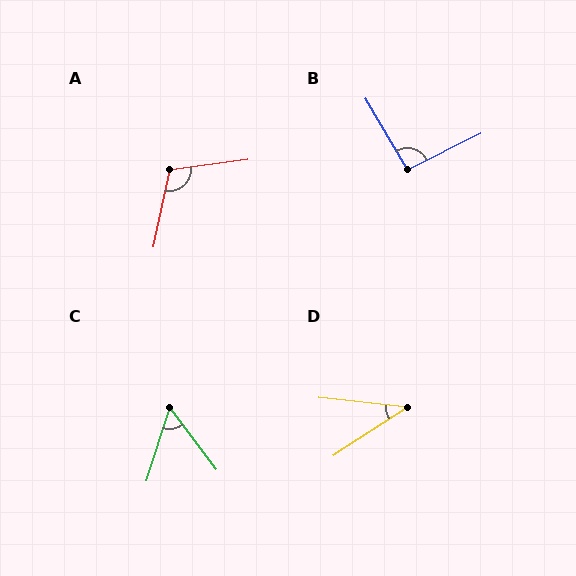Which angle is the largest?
A, at approximately 110 degrees.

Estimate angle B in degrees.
Approximately 94 degrees.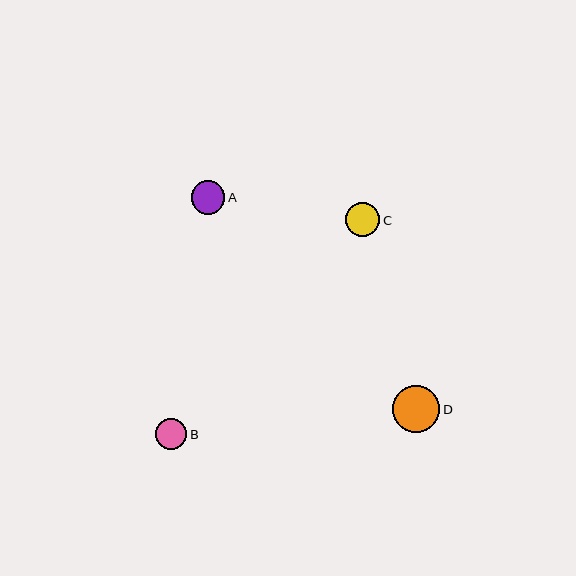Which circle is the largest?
Circle D is the largest with a size of approximately 47 pixels.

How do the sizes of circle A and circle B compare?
Circle A and circle B are approximately the same size.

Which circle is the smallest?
Circle B is the smallest with a size of approximately 31 pixels.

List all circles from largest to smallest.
From largest to smallest: D, C, A, B.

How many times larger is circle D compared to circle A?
Circle D is approximately 1.4 times the size of circle A.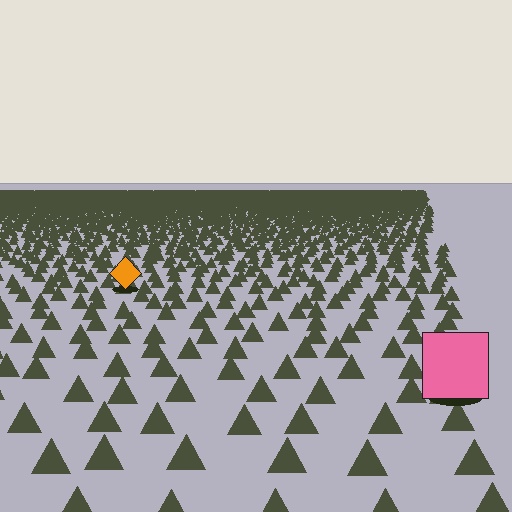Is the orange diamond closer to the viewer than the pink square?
No. The pink square is closer — you can tell from the texture gradient: the ground texture is coarser near it.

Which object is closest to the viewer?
The pink square is closest. The texture marks near it are larger and more spread out.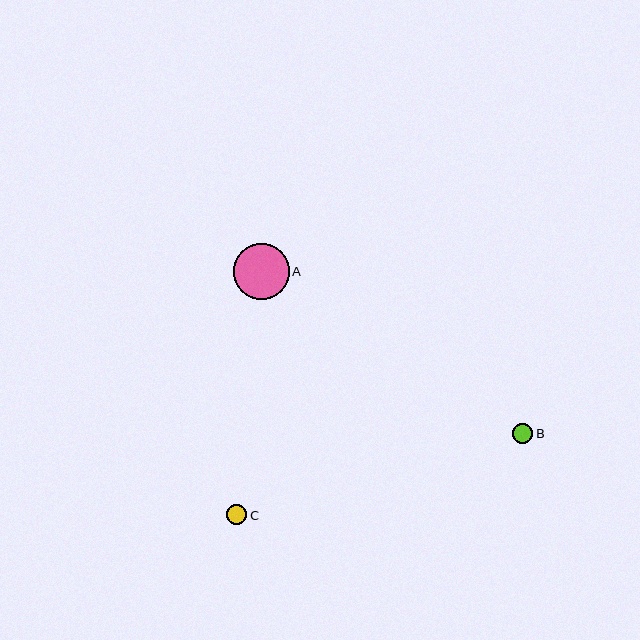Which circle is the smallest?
Circle C is the smallest with a size of approximately 20 pixels.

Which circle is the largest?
Circle A is the largest with a size of approximately 56 pixels.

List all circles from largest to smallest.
From largest to smallest: A, B, C.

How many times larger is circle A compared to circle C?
Circle A is approximately 2.8 times the size of circle C.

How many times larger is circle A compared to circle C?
Circle A is approximately 2.8 times the size of circle C.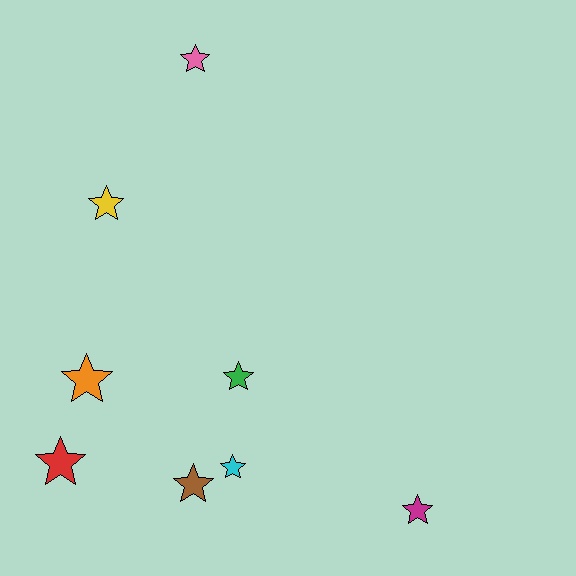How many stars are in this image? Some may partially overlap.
There are 8 stars.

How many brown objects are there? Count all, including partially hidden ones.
There is 1 brown object.